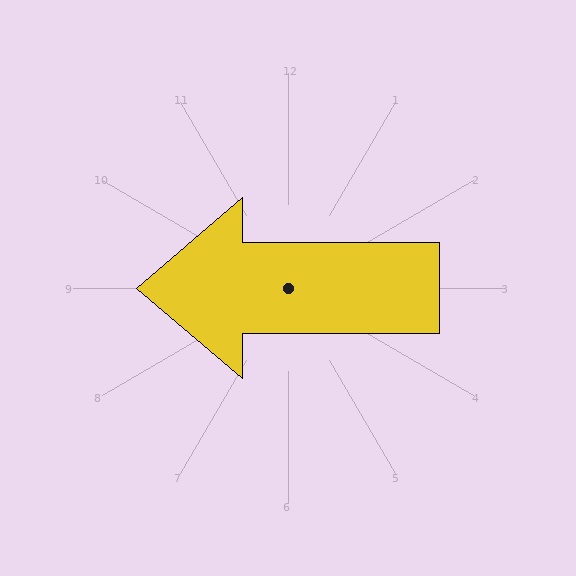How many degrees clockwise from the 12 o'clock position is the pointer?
Approximately 270 degrees.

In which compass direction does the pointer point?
West.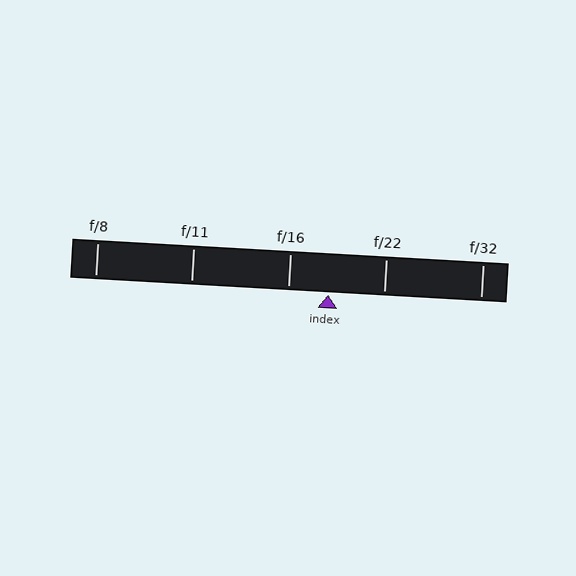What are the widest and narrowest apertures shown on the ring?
The widest aperture shown is f/8 and the narrowest is f/32.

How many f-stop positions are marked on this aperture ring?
There are 5 f-stop positions marked.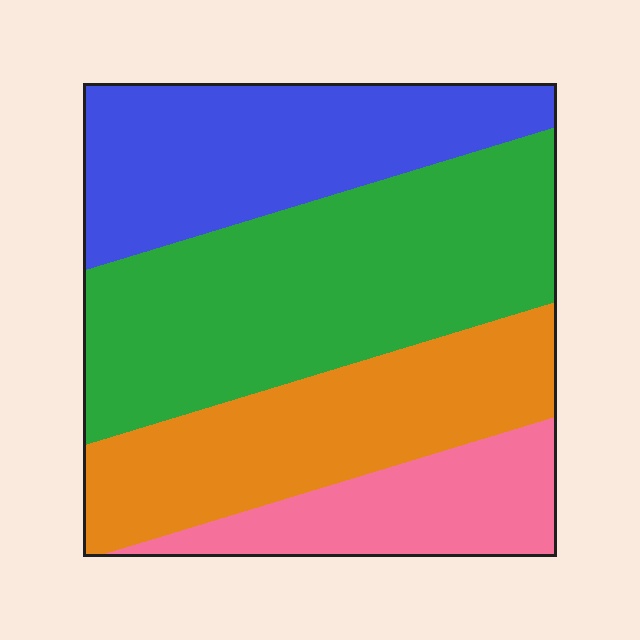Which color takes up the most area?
Green, at roughly 35%.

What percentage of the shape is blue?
Blue covers 24% of the shape.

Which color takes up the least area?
Pink, at roughly 15%.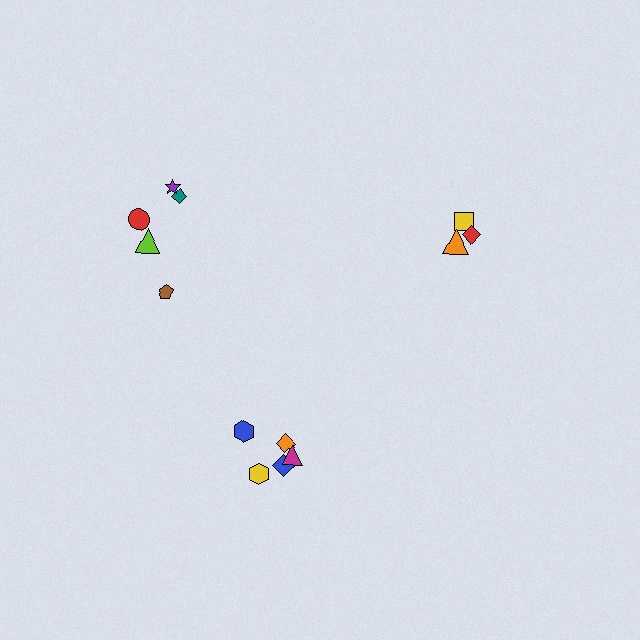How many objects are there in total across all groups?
There are 13 objects.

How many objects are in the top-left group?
There are 5 objects.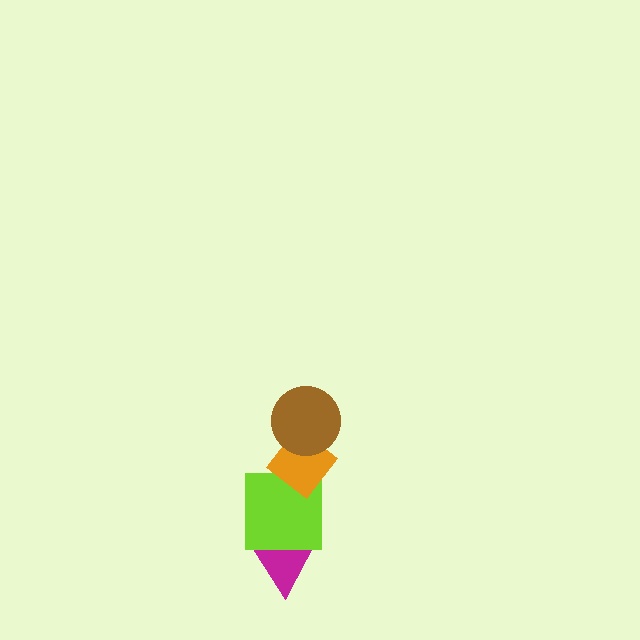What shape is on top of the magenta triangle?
The lime square is on top of the magenta triangle.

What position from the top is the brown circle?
The brown circle is 1st from the top.